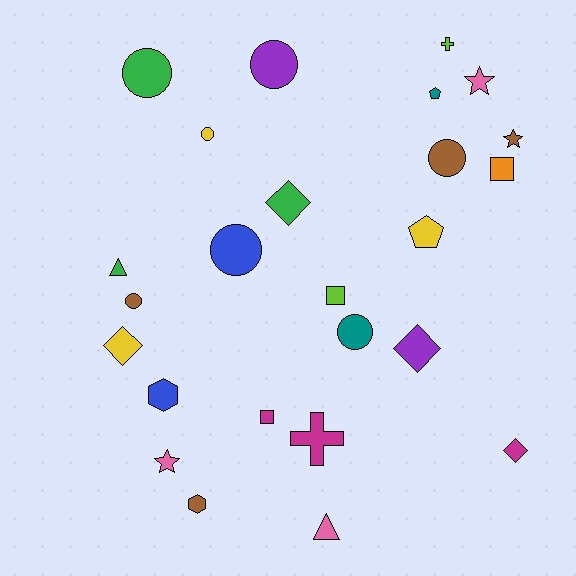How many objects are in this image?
There are 25 objects.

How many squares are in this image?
There are 3 squares.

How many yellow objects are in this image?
There are 3 yellow objects.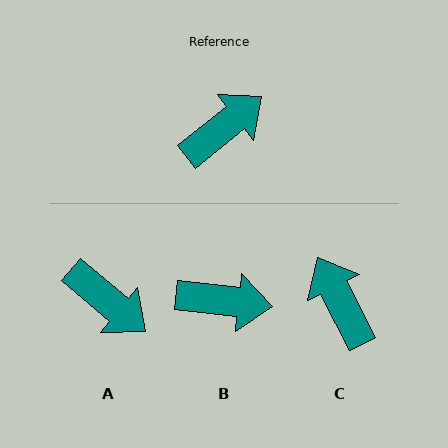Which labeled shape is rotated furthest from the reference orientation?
A, about 79 degrees away.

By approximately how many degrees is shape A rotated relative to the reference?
Approximately 79 degrees clockwise.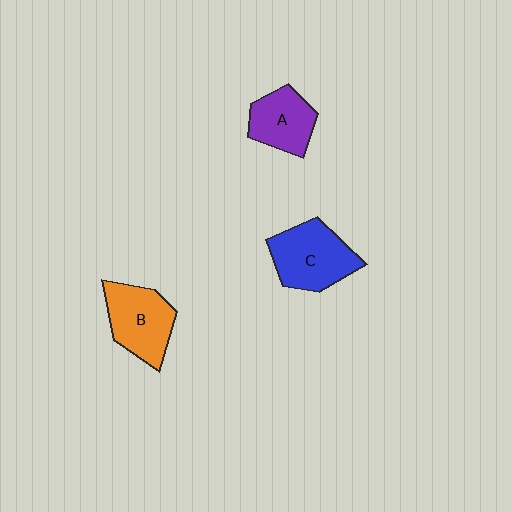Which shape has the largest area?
Shape C (blue).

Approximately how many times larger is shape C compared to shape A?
Approximately 1.3 times.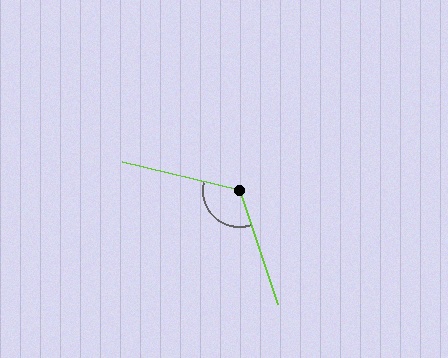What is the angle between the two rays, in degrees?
Approximately 122 degrees.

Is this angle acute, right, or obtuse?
It is obtuse.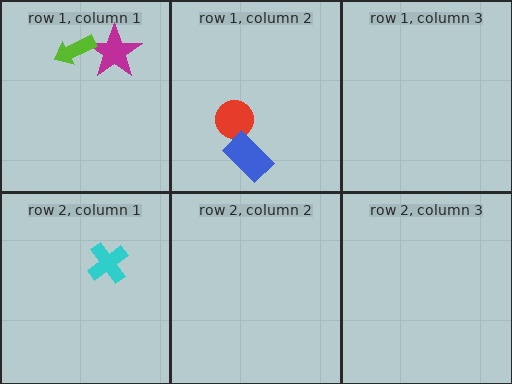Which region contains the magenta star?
The row 1, column 1 region.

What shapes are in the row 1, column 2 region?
The red circle, the blue rectangle.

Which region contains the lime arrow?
The row 1, column 1 region.